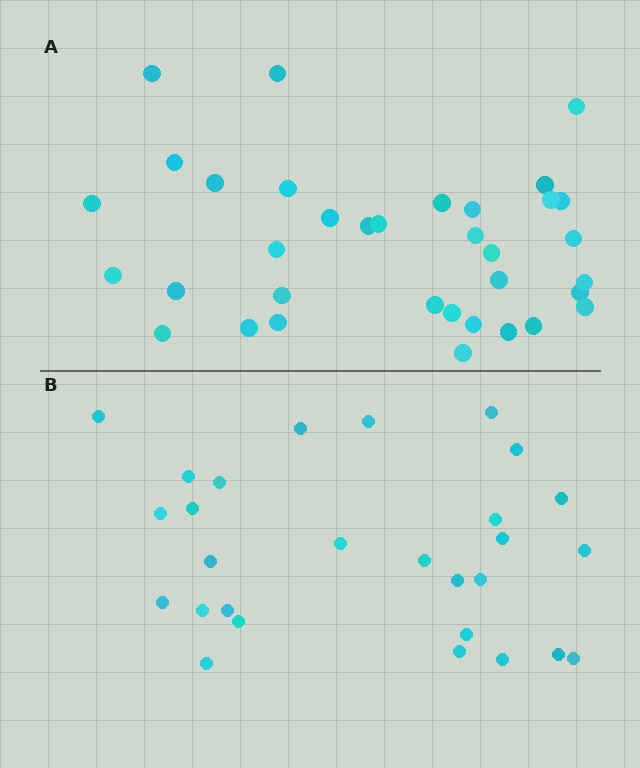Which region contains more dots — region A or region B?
Region A (the top region) has more dots.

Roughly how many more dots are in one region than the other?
Region A has roughly 8 or so more dots than region B.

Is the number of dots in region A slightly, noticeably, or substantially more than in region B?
Region A has noticeably more, but not dramatically so. The ratio is roughly 1.2 to 1.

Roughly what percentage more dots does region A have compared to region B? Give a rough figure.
About 25% more.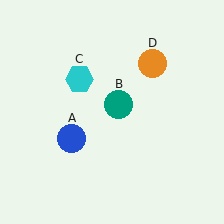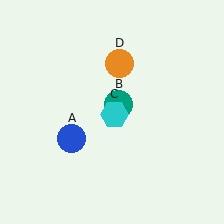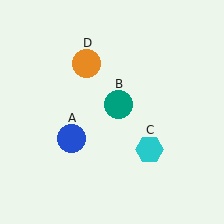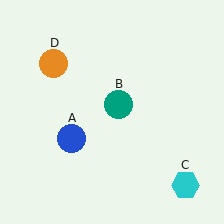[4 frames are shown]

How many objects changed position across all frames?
2 objects changed position: cyan hexagon (object C), orange circle (object D).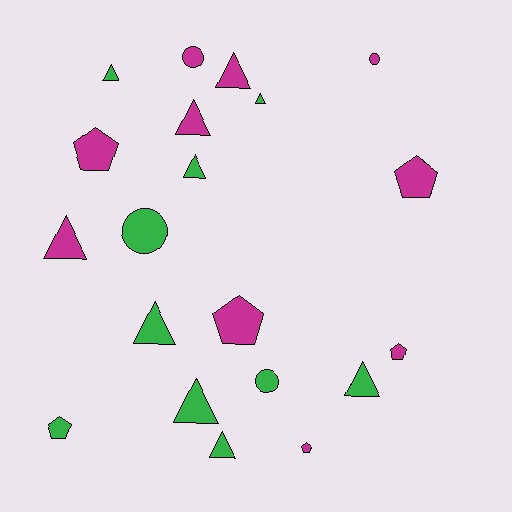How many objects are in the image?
There are 20 objects.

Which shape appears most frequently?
Triangle, with 10 objects.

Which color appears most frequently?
Green, with 10 objects.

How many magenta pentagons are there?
There are 5 magenta pentagons.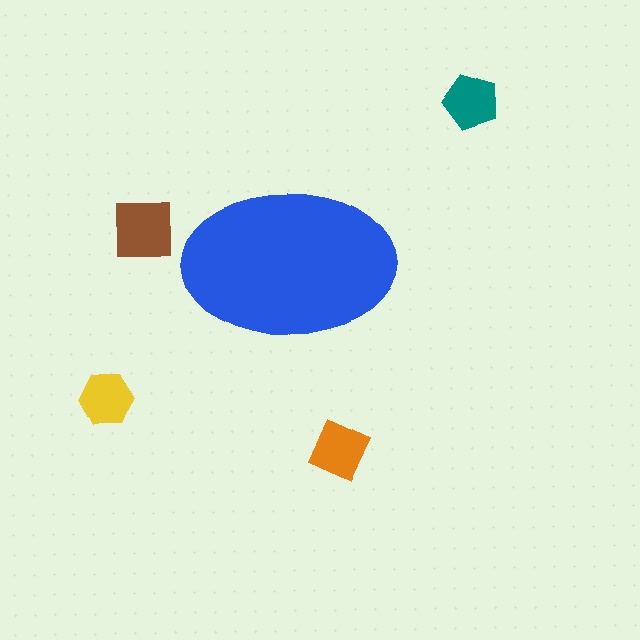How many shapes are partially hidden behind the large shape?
0 shapes are partially hidden.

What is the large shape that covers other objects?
A blue ellipse.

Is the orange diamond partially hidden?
No, the orange diamond is fully visible.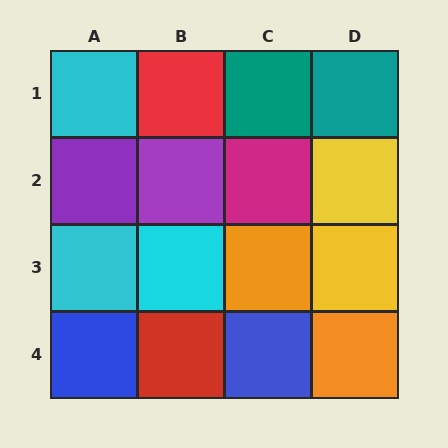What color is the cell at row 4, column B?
Red.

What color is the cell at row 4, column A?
Blue.